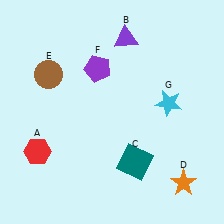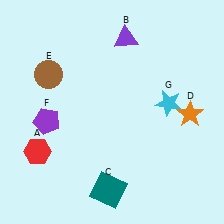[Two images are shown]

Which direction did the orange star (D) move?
The orange star (D) moved up.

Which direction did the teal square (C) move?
The teal square (C) moved down.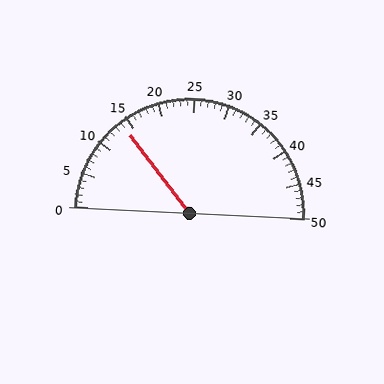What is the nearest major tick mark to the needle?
The nearest major tick mark is 15.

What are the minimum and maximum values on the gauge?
The gauge ranges from 0 to 50.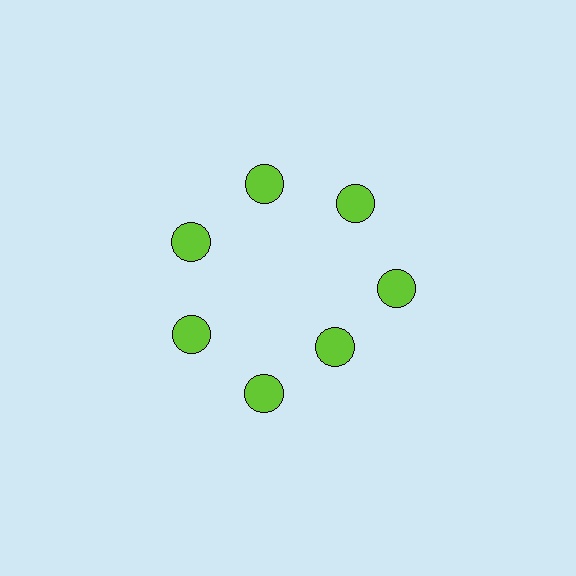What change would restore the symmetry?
The symmetry would be restored by moving it outward, back onto the ring so that all 7 circles sit at equal angles and equal distance from the center.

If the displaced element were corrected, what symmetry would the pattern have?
It would have 7-fold rotational symmetry — the pattern would map onto itself every 51 degrees.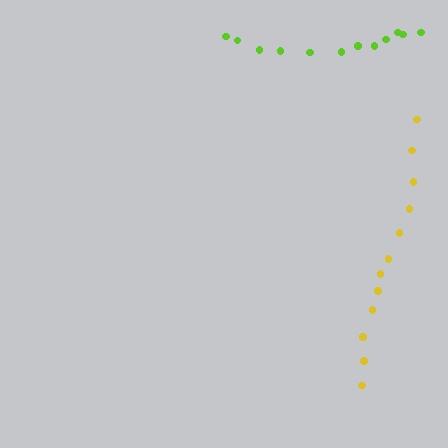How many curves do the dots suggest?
There are 2 distinct paths.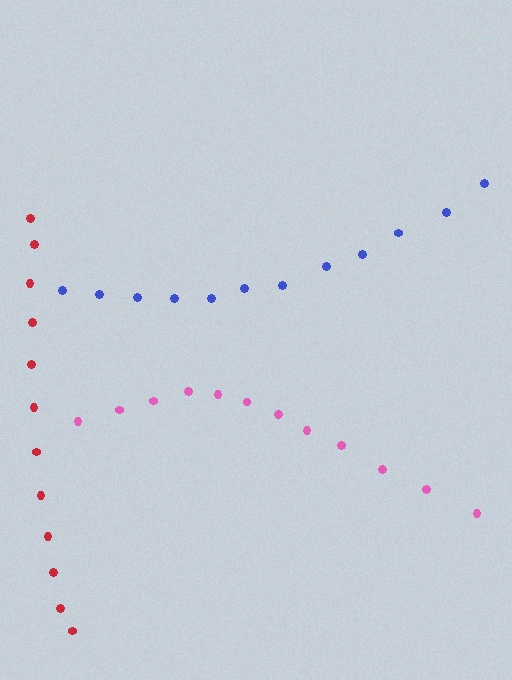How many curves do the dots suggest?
There are 3 distinct paths.